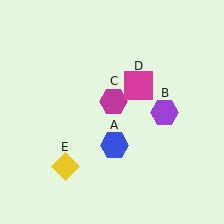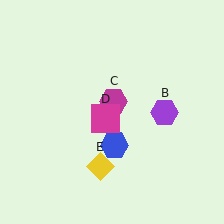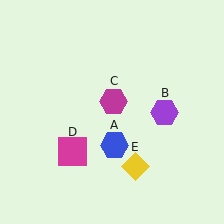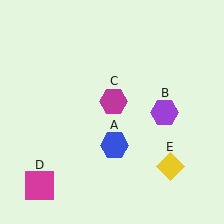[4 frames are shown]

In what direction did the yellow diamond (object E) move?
The yellow diamond (object E) moved right.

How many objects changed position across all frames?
2 objects changed position: magenta square (object D), yellow diamond (object E).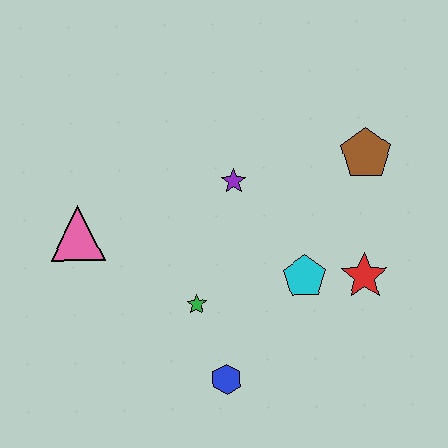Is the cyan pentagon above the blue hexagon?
Yes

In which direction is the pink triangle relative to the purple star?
The pink triangle is to the left of the purple star.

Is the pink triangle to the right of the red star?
No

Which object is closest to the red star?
The cyan pentagon is closest to the red star.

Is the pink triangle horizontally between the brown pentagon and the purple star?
No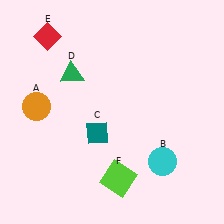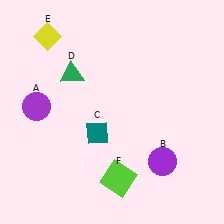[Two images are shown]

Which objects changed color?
A changed from orange to purple. B changed from cyan to purple. E changed from red to yellow.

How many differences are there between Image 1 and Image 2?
There are 3 differences between the two images.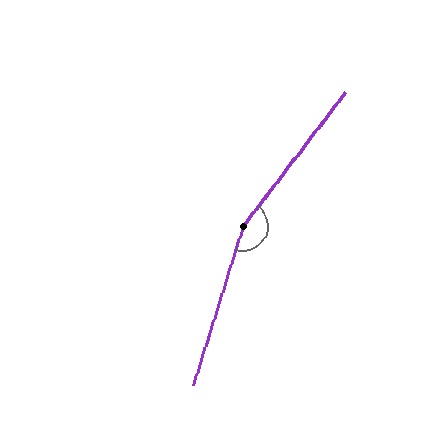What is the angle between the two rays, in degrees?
Approximately 160 degrees.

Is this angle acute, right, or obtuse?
It is obtuse.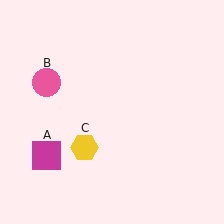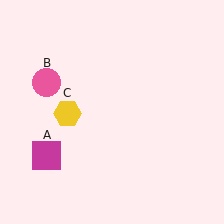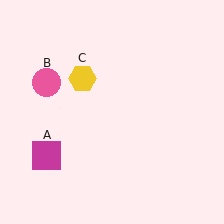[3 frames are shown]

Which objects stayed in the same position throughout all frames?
Magenta square (object A) and pink circle (object B) remained stationary.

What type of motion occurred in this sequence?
The yellow hexagon (object C) rotated clockwise around the center of the scene.